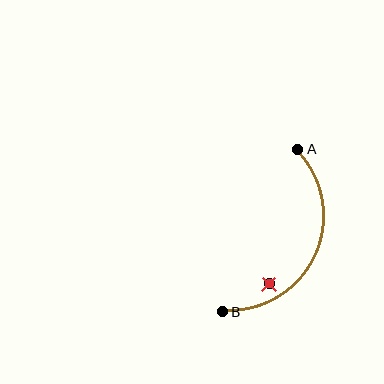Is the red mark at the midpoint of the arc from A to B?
No — the red mark does not lie on the arc at all. It sits slightly inside the curve.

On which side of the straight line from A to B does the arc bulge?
The arc bulges to the right of the straight line connecting A and B.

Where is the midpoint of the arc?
The arc midpoint is the point on the curve farthest from the straight line joining A and B. It sits to the right of that line.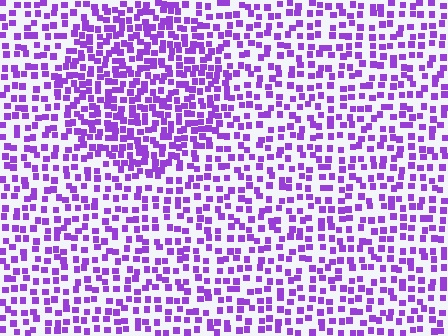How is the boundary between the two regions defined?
The boundary is defined by a change in element density (approximately 1.7x ratio). All elements are the same color, size, and shape.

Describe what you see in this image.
The image contains small purple elements arranged at two different densities. A circle-shaped region is visible where the elements are more densely packed than the surrounding area.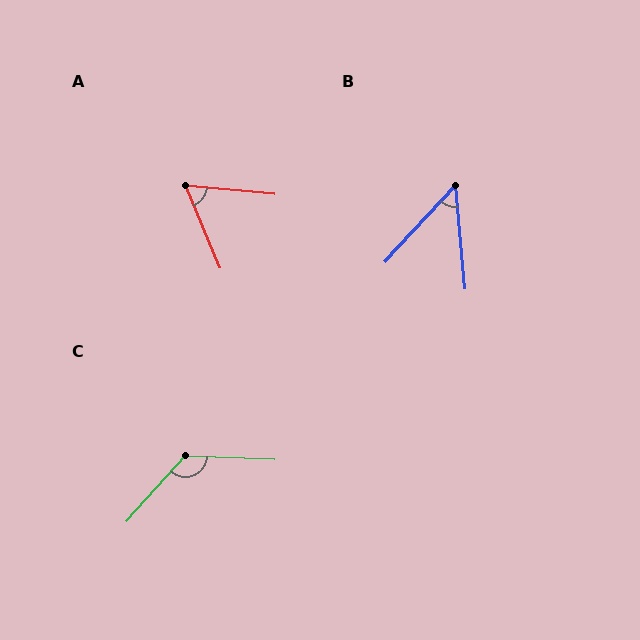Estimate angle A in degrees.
Approximately 62 degrees.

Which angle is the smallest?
B, at approximately 48 degrees.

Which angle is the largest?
C, at approximately 130 degrees.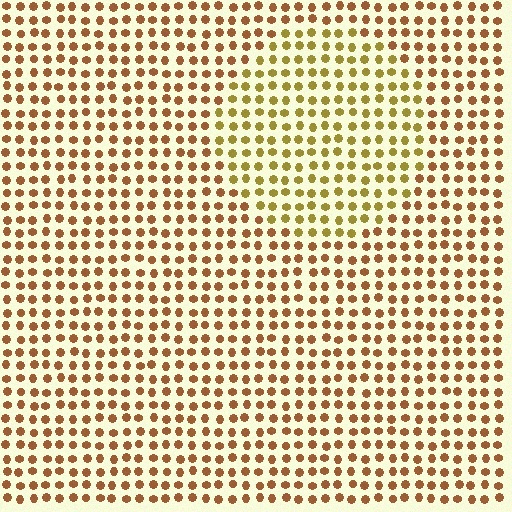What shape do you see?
I see a circle.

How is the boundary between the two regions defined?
The boundary is defined purely by a slight shift in hue (about 29 degrees). Spacing, size, and orientation are identical on both sides.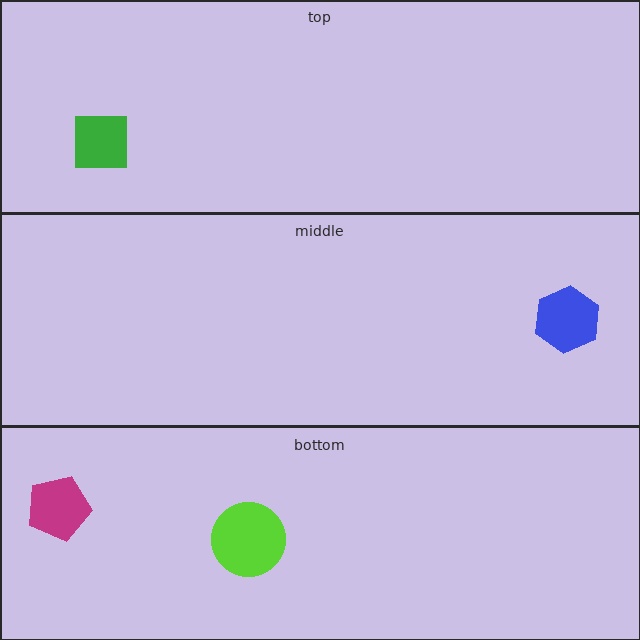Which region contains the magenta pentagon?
The bottom region.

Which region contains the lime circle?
The bottom region.